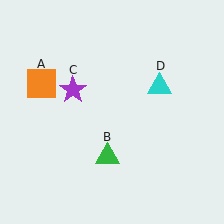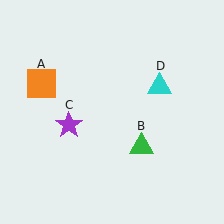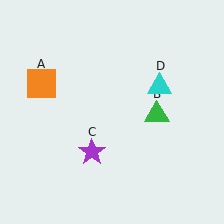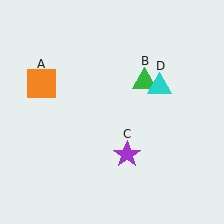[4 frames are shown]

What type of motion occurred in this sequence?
The green triangle (object B), purple star (object C) rotated counterclockwise around the center of the scene.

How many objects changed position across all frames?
2 objects changed position: green triangle (object B), purple star (object C).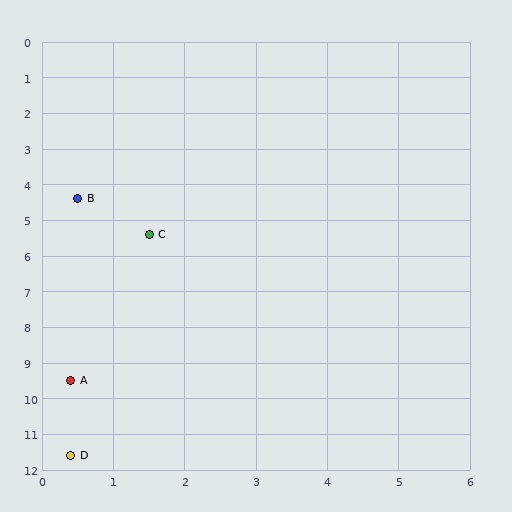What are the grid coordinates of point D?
Point D is at approximately (0.4, 11.6).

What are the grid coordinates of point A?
Point A is at approximately (0.4, 9.5).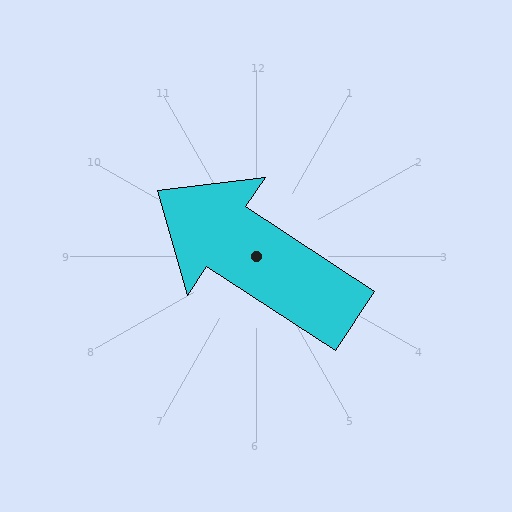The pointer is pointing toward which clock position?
Roughly 10 o'clock.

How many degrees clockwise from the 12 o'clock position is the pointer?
Approximately 303 degrees.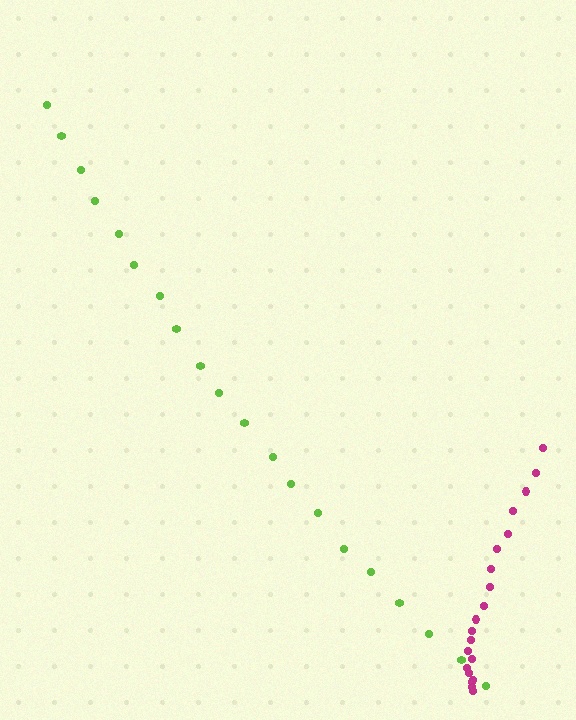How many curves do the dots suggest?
There are 2 distinct paths.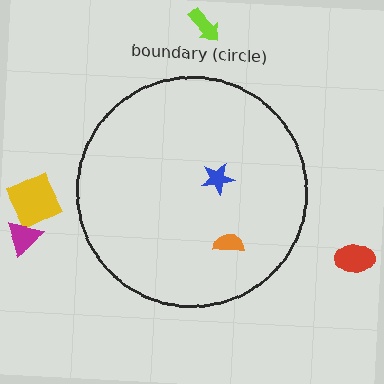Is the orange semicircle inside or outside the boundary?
Inside.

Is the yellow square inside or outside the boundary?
Outside.